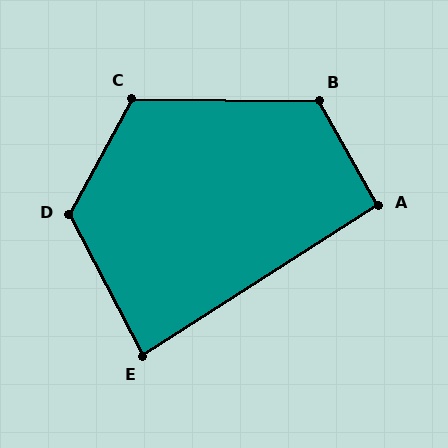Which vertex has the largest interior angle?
D, at approximately 124 degrees.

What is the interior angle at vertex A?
Approximately 93 degrees (approximately right).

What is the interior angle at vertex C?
Approximately 118 degrees (obtuse).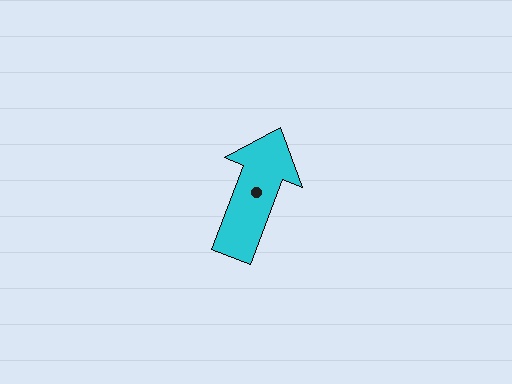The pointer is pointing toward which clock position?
Roughly 1 o'clock.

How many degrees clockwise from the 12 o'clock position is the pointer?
Approximately 21 degrees.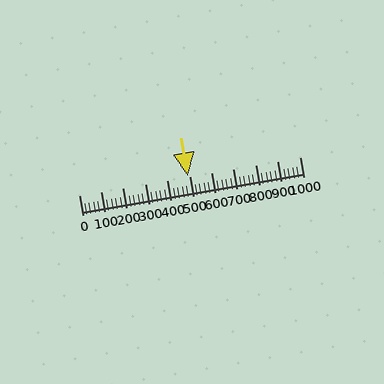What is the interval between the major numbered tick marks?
The major tick marks are spaced 100 units apart.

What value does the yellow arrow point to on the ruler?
The yellow arrow points to approximately 494.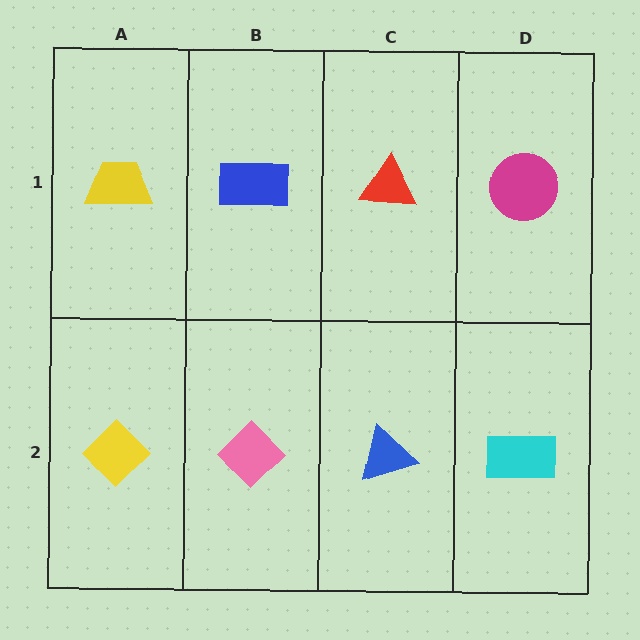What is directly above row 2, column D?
A magenta circle.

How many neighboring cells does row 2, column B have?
3.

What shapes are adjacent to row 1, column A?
A yellow diamond (row 2, column A), a blue rectangle (row 1, column B).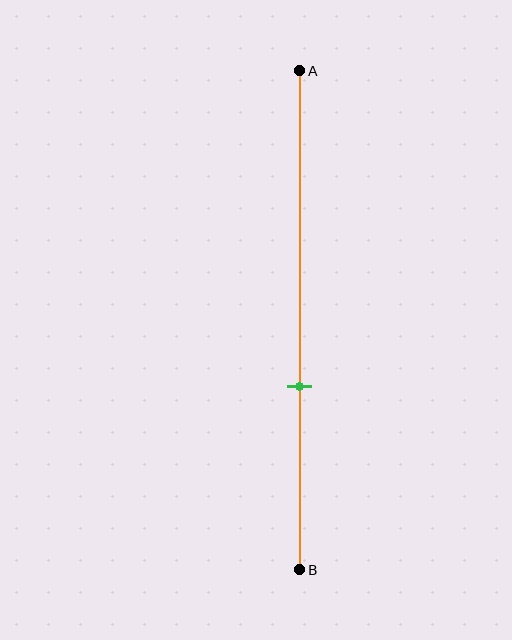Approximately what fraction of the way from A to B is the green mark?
The green mark is approximately 65% of the way from A to B.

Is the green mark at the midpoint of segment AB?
No, the mark is at about 65% from A, not at the 50% midpoint.